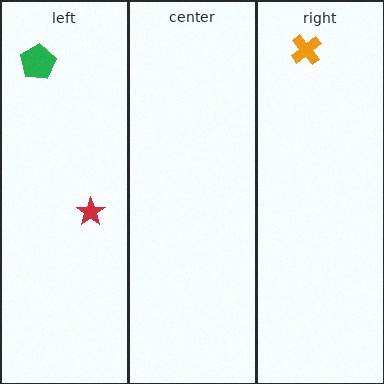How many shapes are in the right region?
1.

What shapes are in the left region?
The green pentagon, the red star.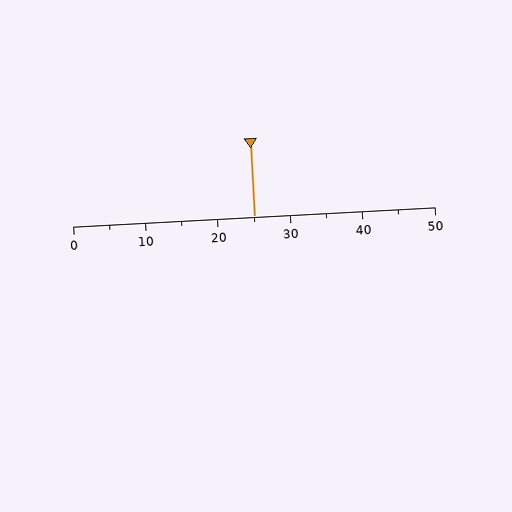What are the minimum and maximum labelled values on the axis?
The axis runs from 0 to 50.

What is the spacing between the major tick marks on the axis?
The major ticks are spaced 10 apart.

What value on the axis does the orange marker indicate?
The marker indicates approximately 25.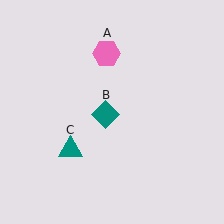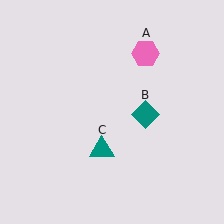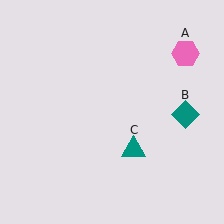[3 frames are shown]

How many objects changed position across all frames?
3 objects changed position: pink hexagon (object A), teal diamond (object B), teal triangle (object C).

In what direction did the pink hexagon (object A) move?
The pink hexagon (object A) moved right.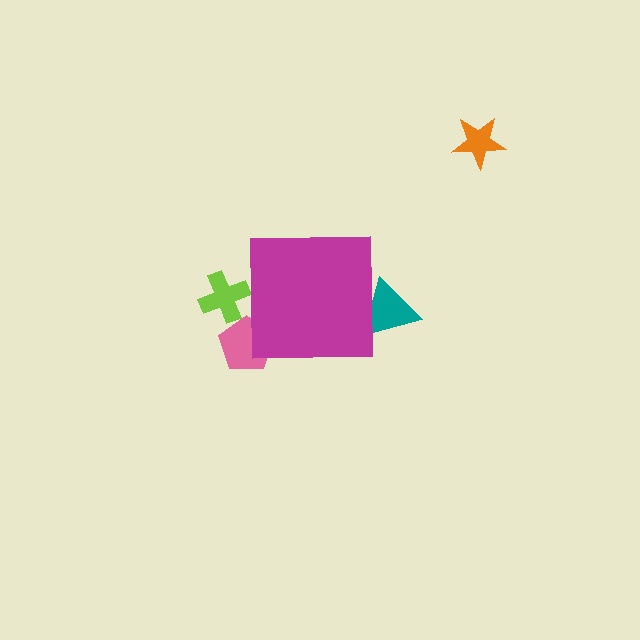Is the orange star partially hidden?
No, the orange star is fully visible.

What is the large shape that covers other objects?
A magenta square.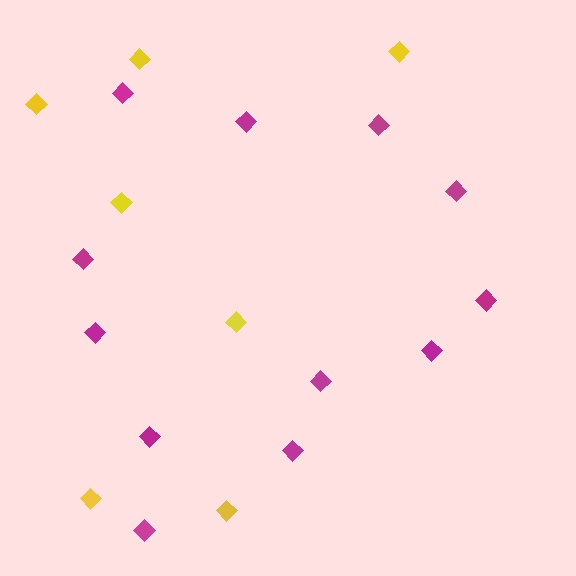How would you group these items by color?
There are 2 groups: one group of magenta diamonds (12) and one group of yellow diamonds (7).